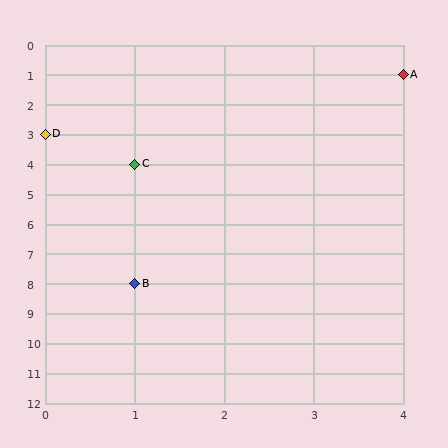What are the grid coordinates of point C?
Point C is at grid coordinates (1, 4).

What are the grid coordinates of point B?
Point B is at grid coordinates (1, 8).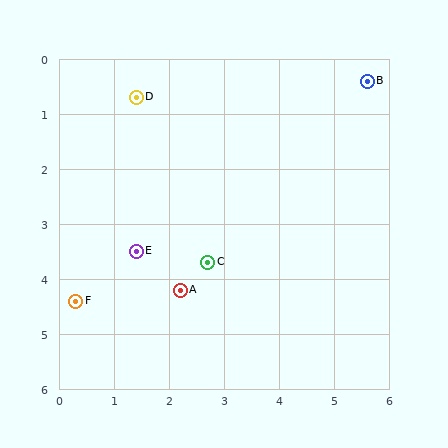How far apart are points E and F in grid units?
Points E and F are about 1.4 grid units apart.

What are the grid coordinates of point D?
Point D is at approximately (1.4, 0.7).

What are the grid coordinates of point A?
Point A is at approximately (2.2, 4.2).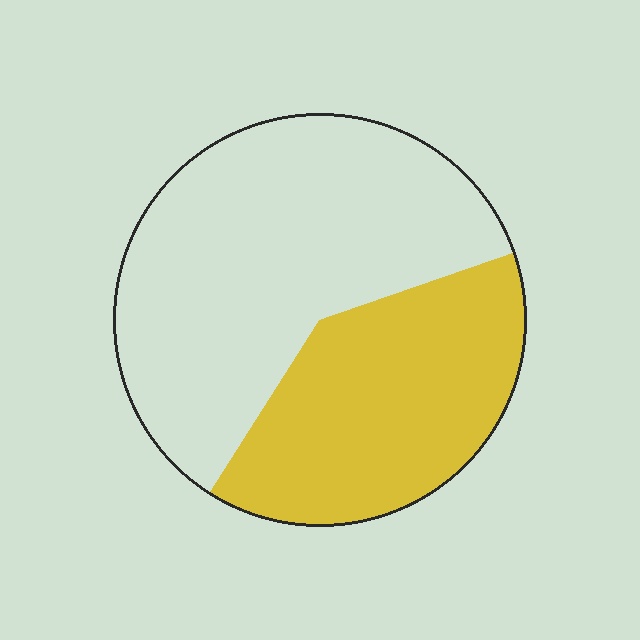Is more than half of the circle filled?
No.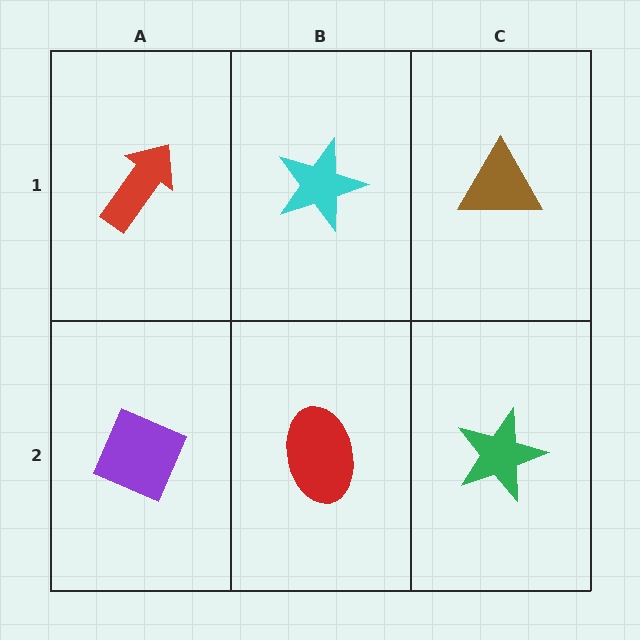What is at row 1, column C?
A brown triangle.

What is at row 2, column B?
A red ellipse.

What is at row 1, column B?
A cyan star.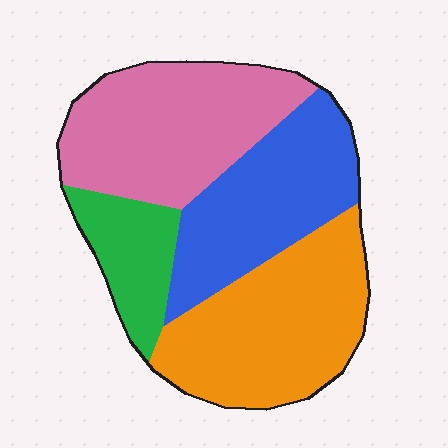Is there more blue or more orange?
Orange.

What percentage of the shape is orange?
Orange takes up about one third (1/3) of the shape.